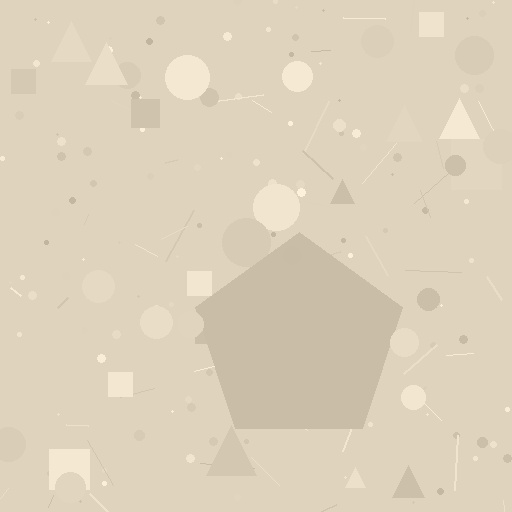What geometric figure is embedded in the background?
A pentagon is embedded in the background.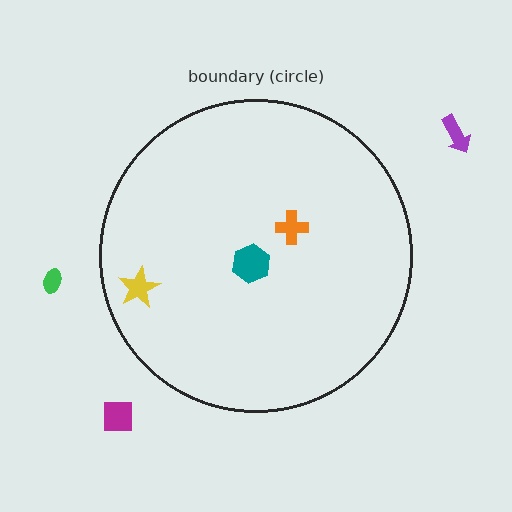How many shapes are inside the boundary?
3 inside, 3 outside.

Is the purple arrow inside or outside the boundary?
Outside.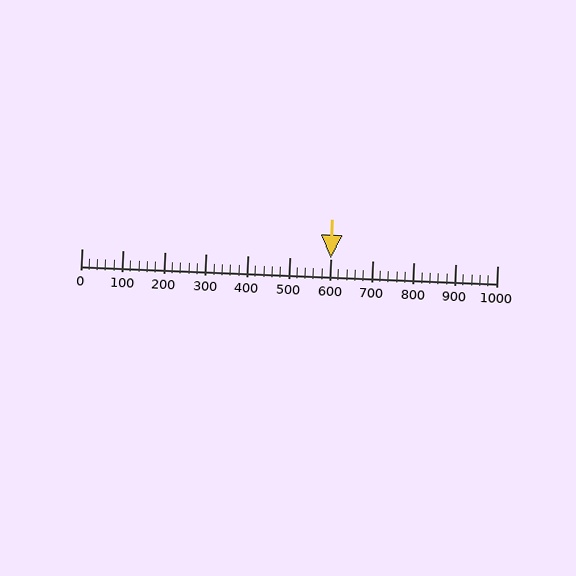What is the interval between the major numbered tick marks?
The major tick marks are spaced 100 units apart.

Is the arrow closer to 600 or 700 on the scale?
The arrow is closer to 600.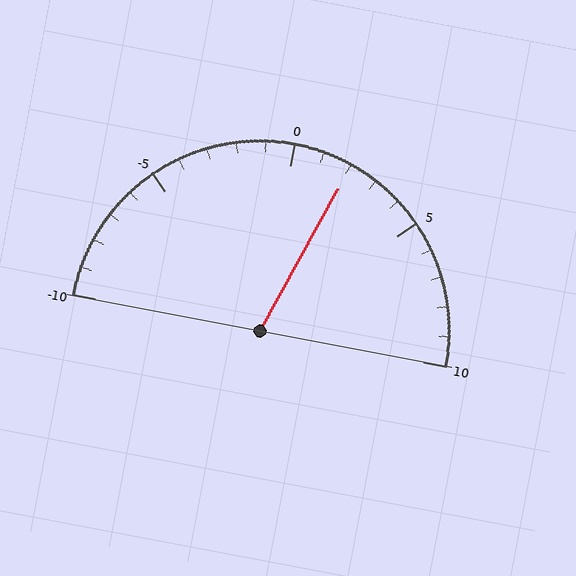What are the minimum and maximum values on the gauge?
The gauge ranges from -10 to 10.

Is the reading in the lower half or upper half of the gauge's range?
The reading is in the upper half of the range (-10 to 10).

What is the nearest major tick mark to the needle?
The nearest major tick mark is 0.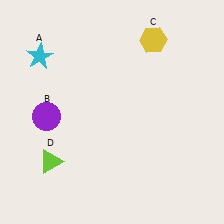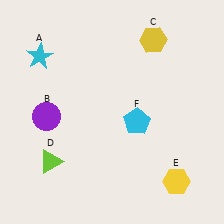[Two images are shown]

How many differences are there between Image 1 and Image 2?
There are 2 differences between the two images.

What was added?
A yellow hexagon (E), a cyan pentagon (F) were added in Image 2.